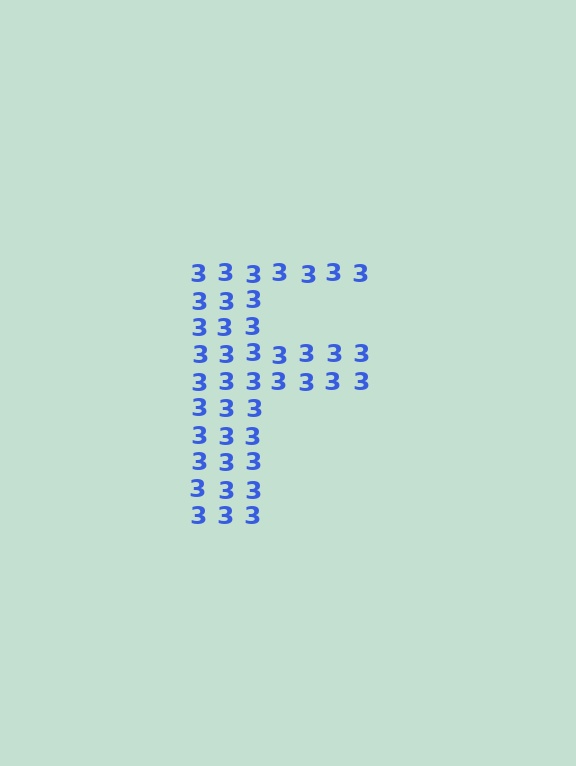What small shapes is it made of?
It is made of small digit 3's.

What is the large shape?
The large shape is the letter F.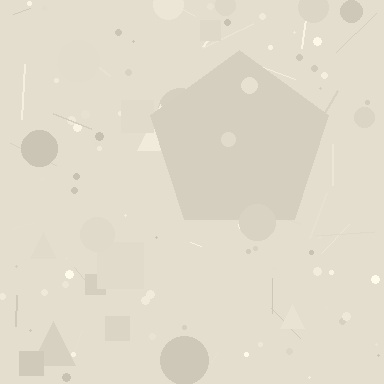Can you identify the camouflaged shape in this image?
The camouflaged shape is a pentagon.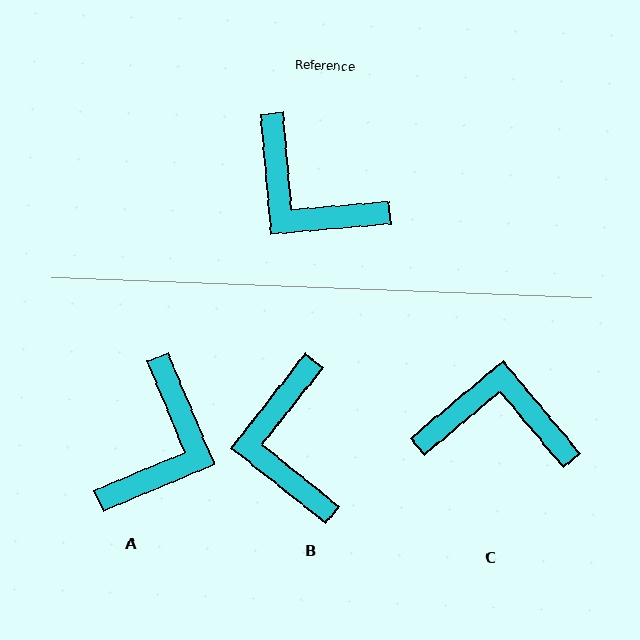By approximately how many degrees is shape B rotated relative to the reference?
Approximately 43 degrees clockwise.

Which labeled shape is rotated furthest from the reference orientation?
C, about 145 degrees away.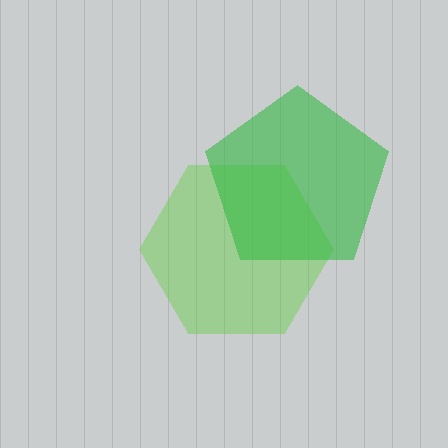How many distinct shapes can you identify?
There are 2 distinct shapes: a lime hexagon, a green pentagon.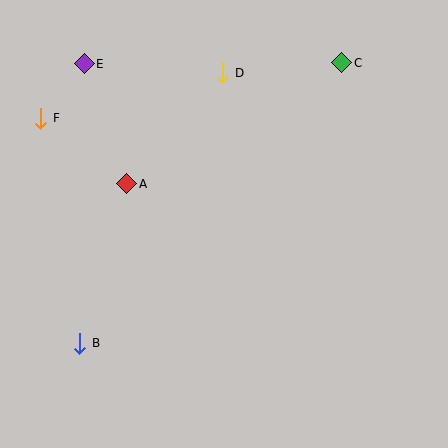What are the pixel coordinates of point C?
Point C is at (342, 63).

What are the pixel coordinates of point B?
Point B is at (80, 343).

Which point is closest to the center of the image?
Point A at (127, 184) is closest to the center.